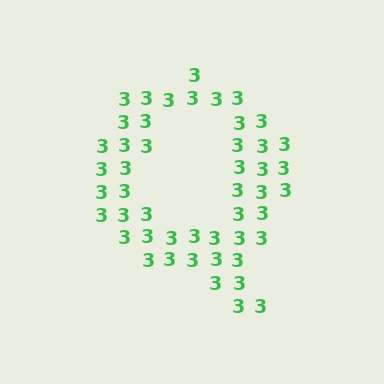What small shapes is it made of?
It is made of small digit 3's.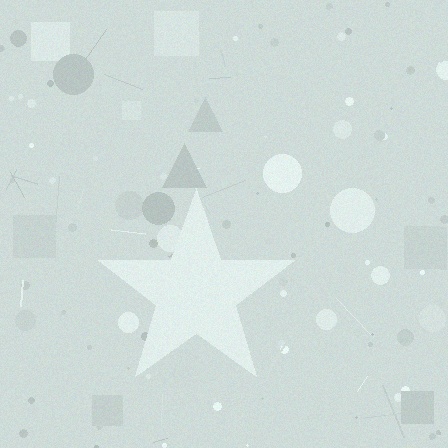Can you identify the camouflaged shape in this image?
The camouflaged shape is a star.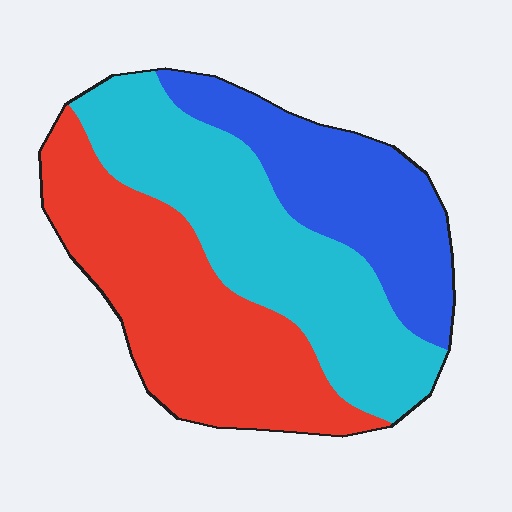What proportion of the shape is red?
Red covers roughly 35% of the shape.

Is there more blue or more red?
Red.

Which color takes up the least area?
Blue, at roughly 25%.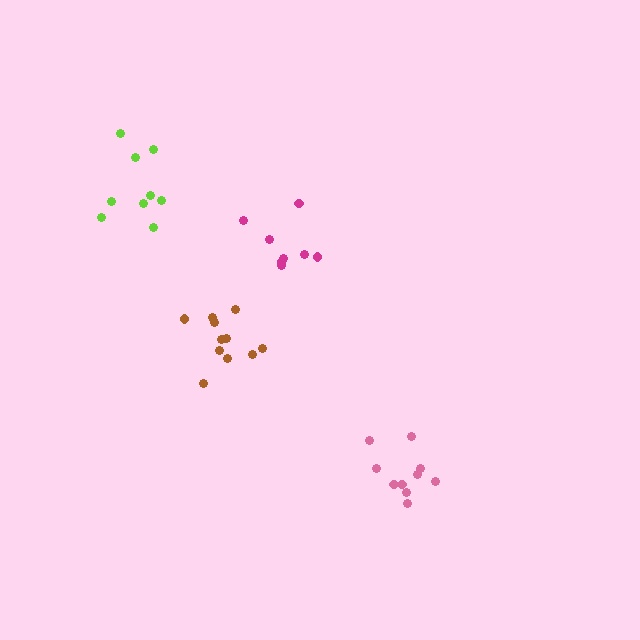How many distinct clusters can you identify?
There are 4 distinct clusters.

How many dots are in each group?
Group 1: 11 dots, Group 2: 8 dots, Group 3: 10 dots, Group 4: 9 dots (38 total).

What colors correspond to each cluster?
The clusters are colored: brown, magenta, pink, lime.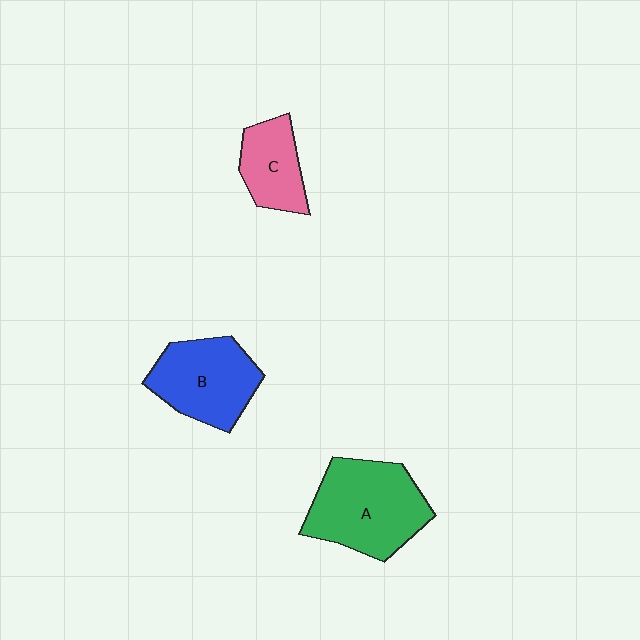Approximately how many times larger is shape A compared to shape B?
Approximately 1.2 times.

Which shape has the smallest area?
Shape C (pink).